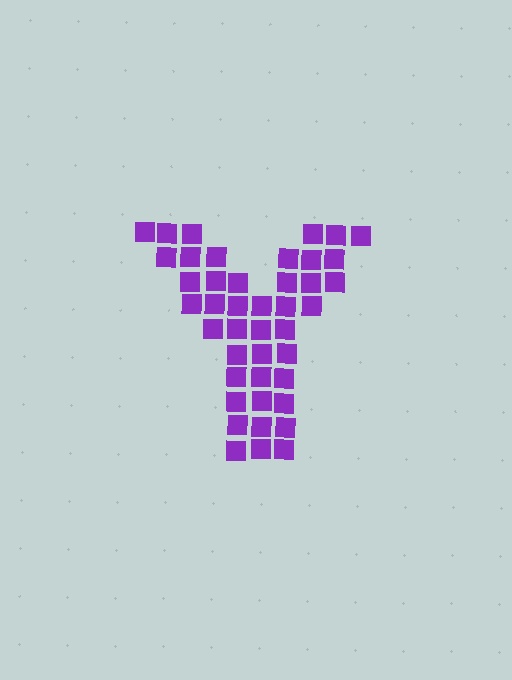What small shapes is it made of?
It is made of small squares.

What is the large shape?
The large shape is the letter Y.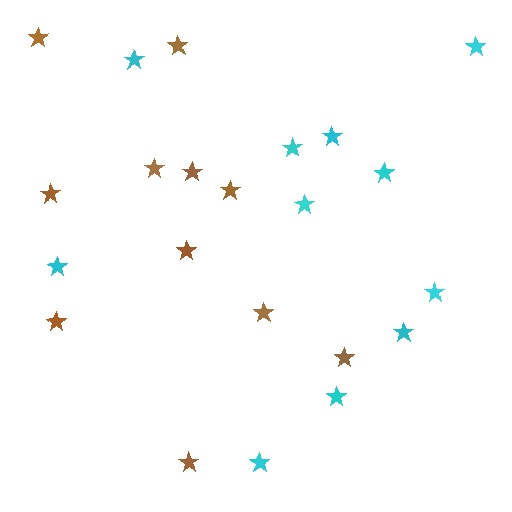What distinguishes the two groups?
There are 2 groups: one group of cyan stars (11) and one group of brown stars (11).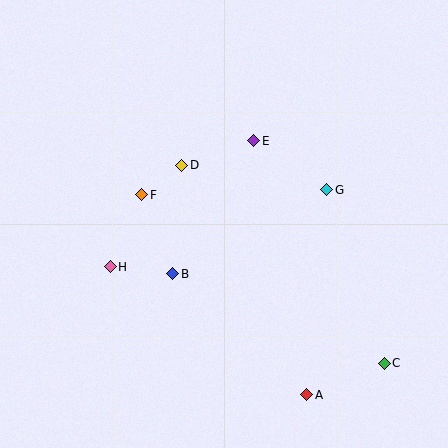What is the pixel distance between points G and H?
The distance between G and H is 230 pixels.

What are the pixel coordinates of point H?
Point H is at (110, 267).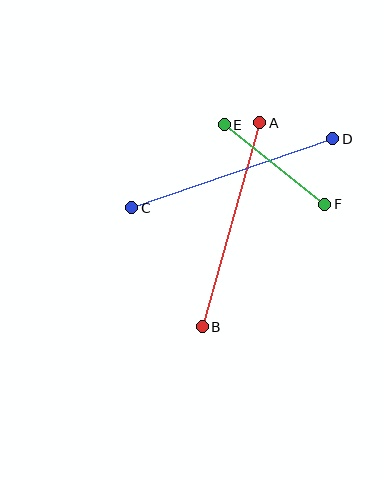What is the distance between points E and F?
The distance is approximately 128 pixels.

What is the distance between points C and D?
The distance is approximately 213 pixels.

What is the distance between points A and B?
The distance is approximately 212 pixels.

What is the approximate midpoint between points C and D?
The midpoint is at approximately (232, 173) pixels.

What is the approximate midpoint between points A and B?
The midpoint is at approximately (231, 225) pixels.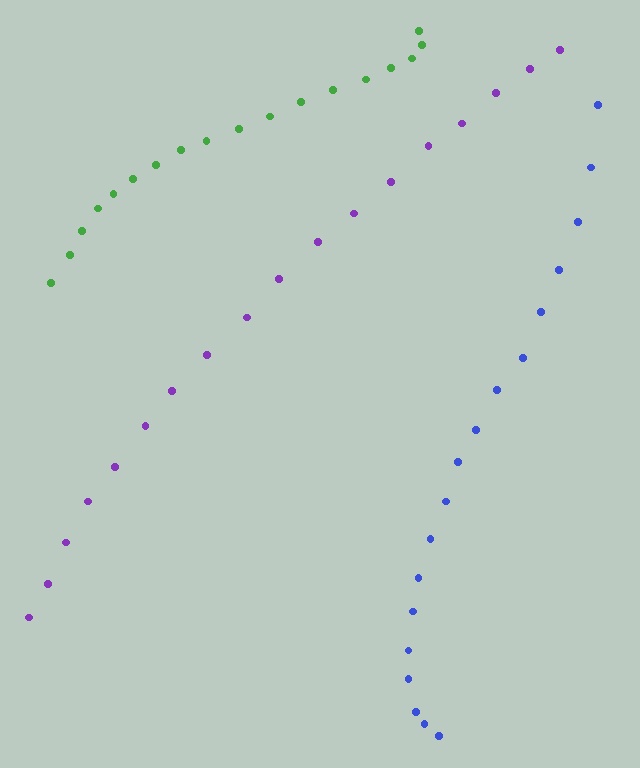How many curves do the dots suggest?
There are 3 distinct paths.